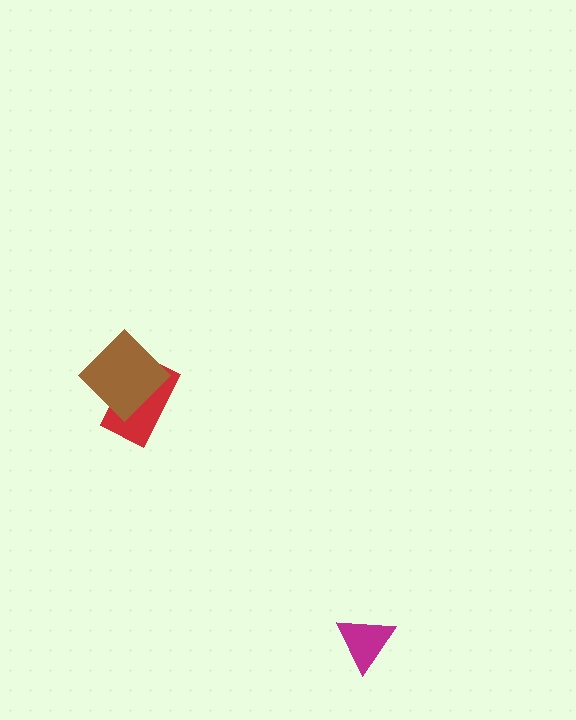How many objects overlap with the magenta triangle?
0 objects overlap with the magenta triangle.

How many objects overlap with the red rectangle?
1 object overlaps with the red rectangle.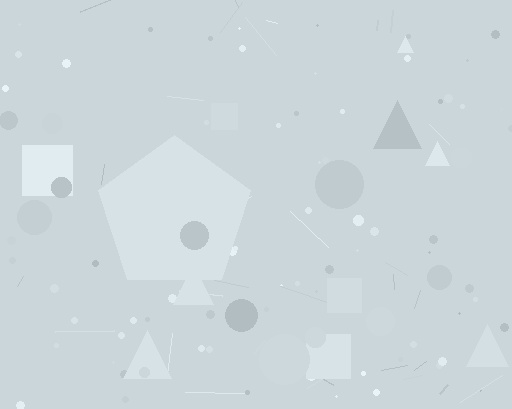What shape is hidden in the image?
A pentagon is hidden in the image.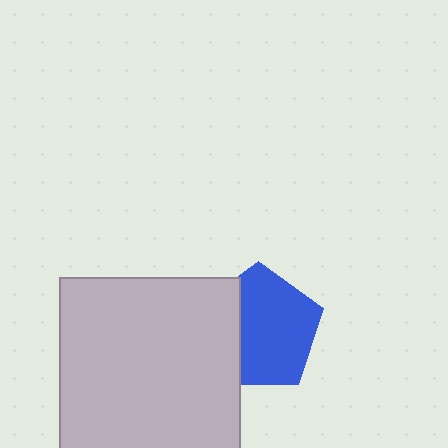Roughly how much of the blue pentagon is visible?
Most of it is visible (roughly 68%).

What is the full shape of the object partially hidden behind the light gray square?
The partially hidden object is a blue pentagon.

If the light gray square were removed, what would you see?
You would see the complete blue pentagon.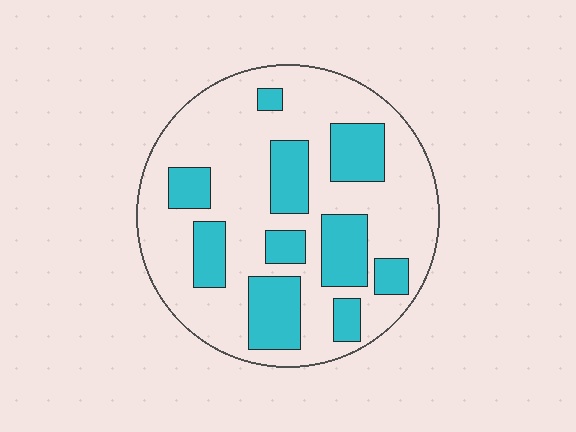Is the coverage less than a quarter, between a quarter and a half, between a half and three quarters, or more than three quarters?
Between a quarter and a half.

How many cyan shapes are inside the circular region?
10.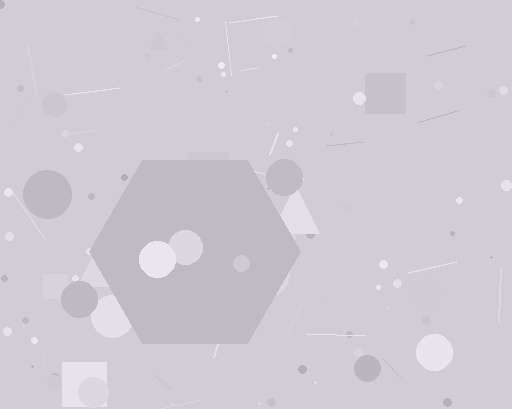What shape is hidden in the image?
A hexagon is hidden in the image.